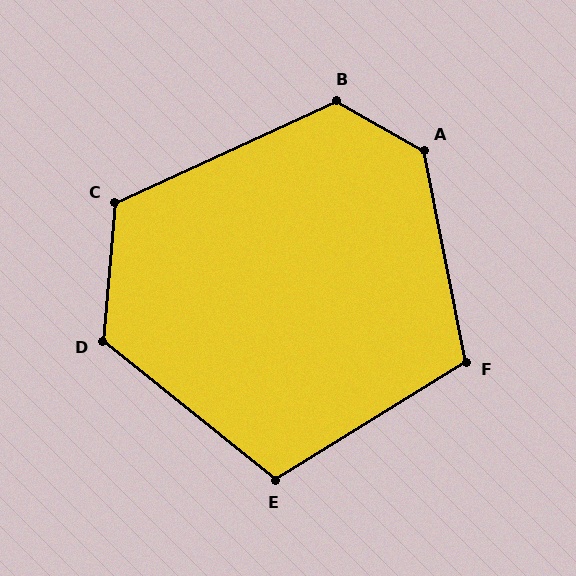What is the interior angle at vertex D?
Approximately 124 degrees (obtuse).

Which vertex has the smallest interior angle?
E, at approximately 109 degrees.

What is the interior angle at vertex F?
Approximately 111 degrees (obtuse).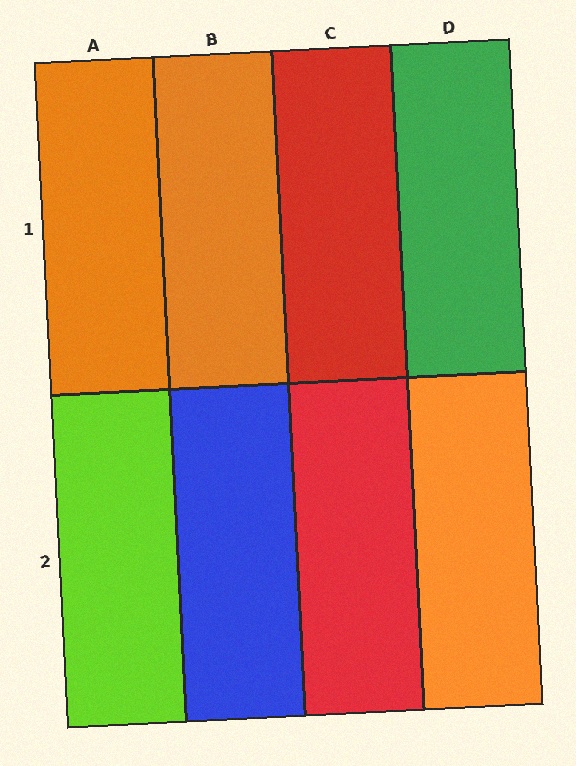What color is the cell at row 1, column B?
Orange.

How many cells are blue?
1 cell is blue.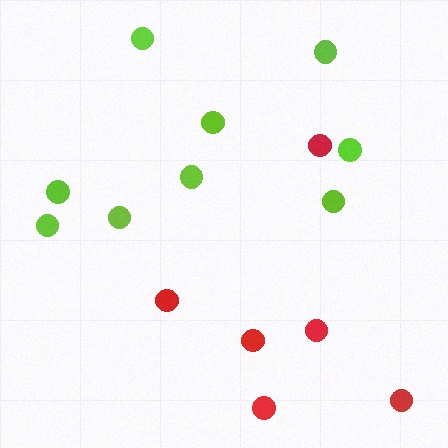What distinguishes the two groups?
There are 2 groups: one group of red circles (6) and one group of lime circles (9).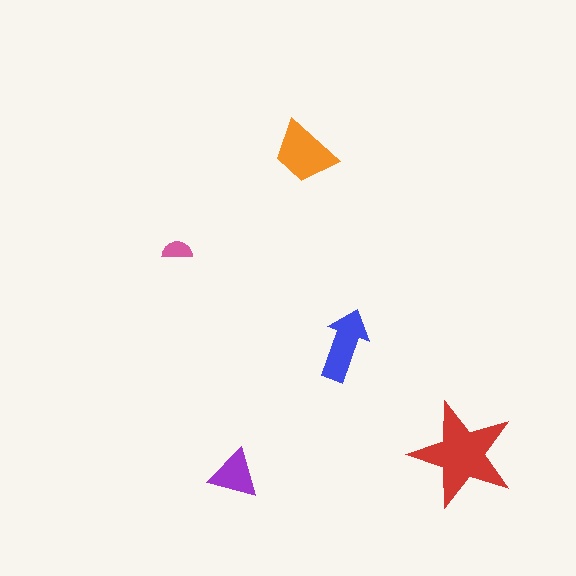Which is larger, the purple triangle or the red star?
The red star.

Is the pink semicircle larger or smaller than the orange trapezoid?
Smaller.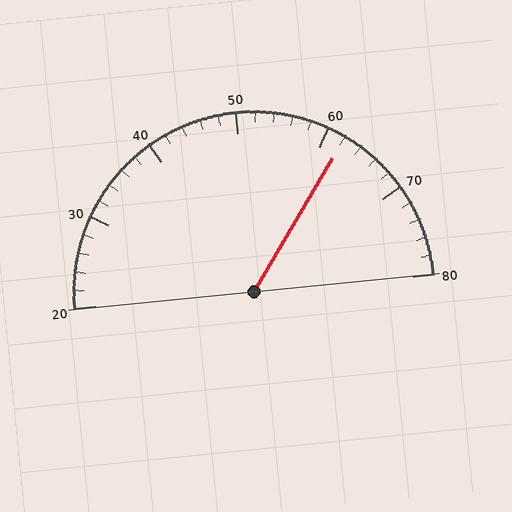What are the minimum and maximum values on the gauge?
The gauge ranges from 20 to 80.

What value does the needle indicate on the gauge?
The needle indicates approximately 62.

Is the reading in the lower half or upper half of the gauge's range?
The reading is in the upper half of the range (20 to 80).